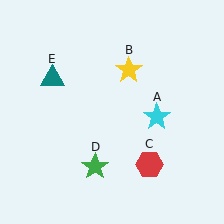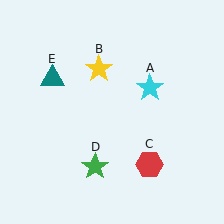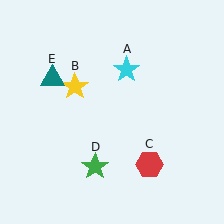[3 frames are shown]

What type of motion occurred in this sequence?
The cyan star (object A), yellow star (object B) rotated counterclockwise around the center of the scene.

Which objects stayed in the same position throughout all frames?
Red hexagon (object C) and green star (object D) and teal triangle (object E) remained stationary.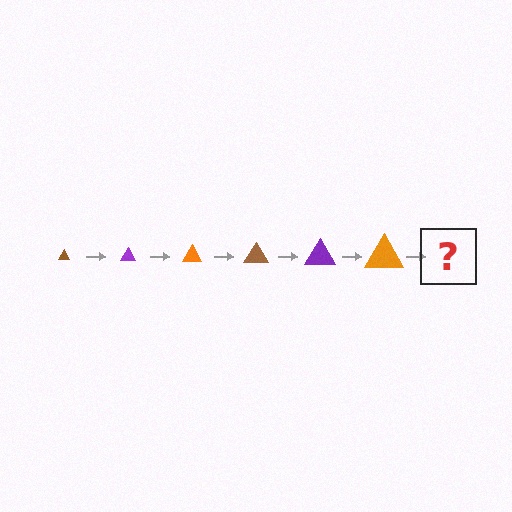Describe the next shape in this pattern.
It should be a brown triangle, larger than the previous one.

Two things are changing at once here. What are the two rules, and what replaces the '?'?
The two rules are that the triangle grows larger each step and the color cycles through brown, purple, and orange. The '?' should be a brown triangle, larger than the previous one.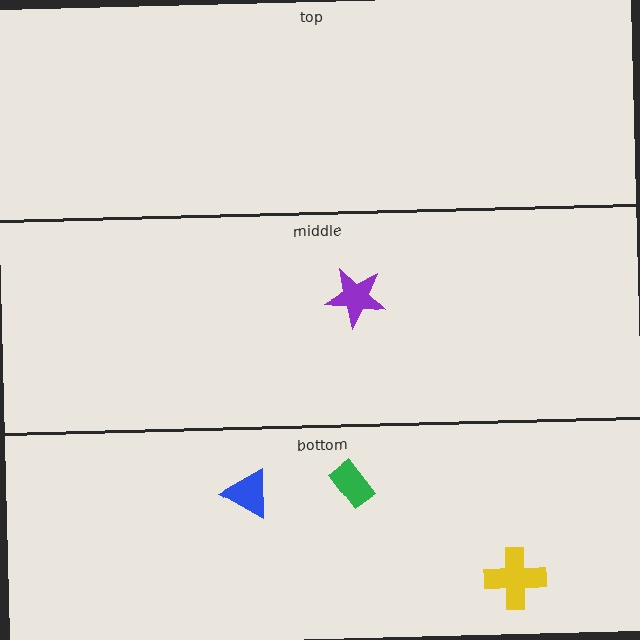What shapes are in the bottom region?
The green rectangle, the yellow cross, the blue triangle.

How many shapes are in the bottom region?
3.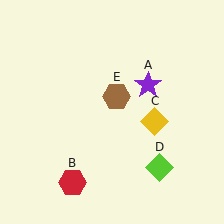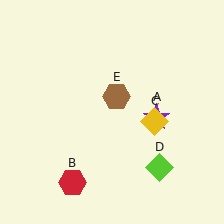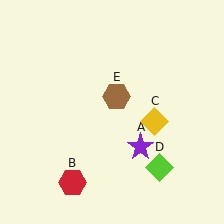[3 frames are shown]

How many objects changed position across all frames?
1 object changed position: purple star (object A).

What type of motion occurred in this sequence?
The purple star (object A) rotated clockwise around the center of the scene.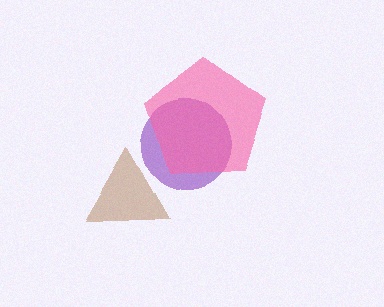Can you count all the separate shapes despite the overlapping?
Yes, there are 3 separate shapes.